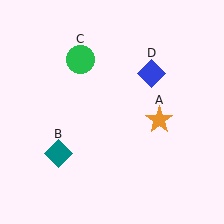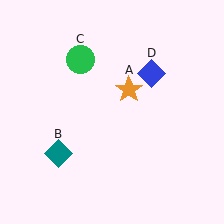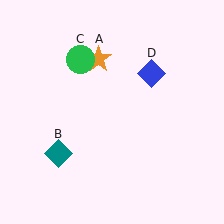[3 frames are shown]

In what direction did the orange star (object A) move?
The orange star (object A) moved up and to the left.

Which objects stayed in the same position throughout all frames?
Teal diamond (object B) and green circle (object C) and blue diamond (object D) remained stationary.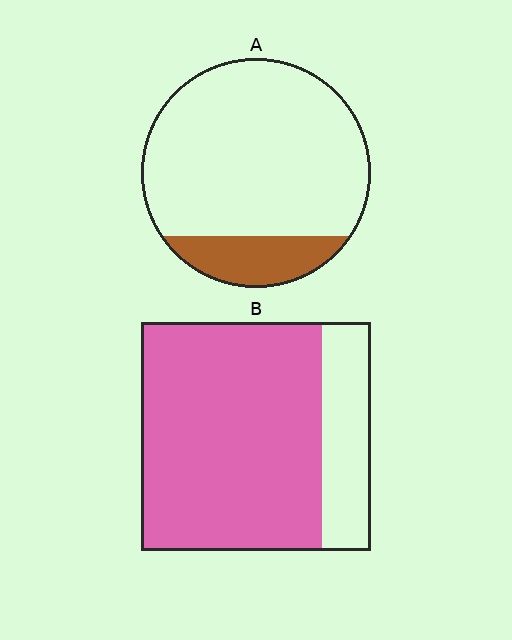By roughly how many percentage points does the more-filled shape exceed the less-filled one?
By roughly 60 percentage points (B over A).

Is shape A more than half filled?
No.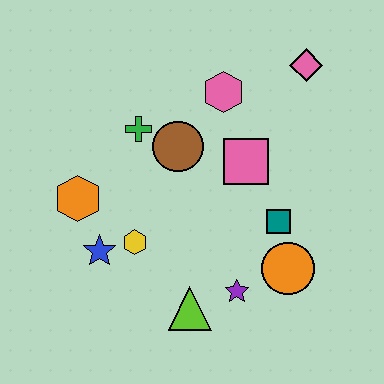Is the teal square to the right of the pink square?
Yes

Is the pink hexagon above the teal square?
Yes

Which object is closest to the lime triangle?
The purple star is closest to the lime triangle.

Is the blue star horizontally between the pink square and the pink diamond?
No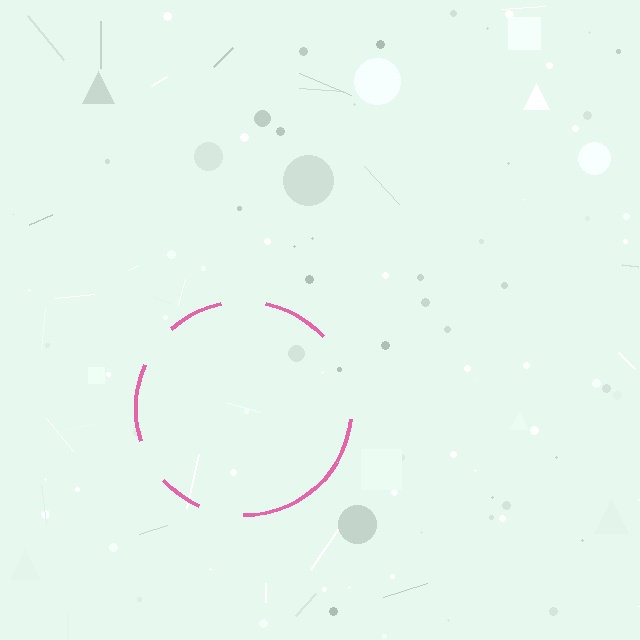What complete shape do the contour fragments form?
The contour fragments form a circle.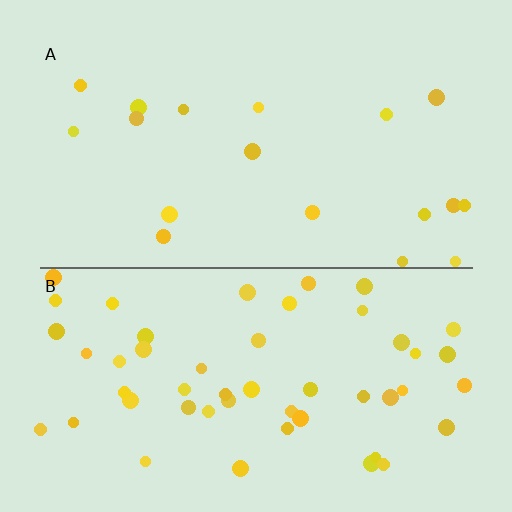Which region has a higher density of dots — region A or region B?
B (the bottom).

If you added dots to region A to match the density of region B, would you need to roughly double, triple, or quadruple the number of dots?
Approximately triple.